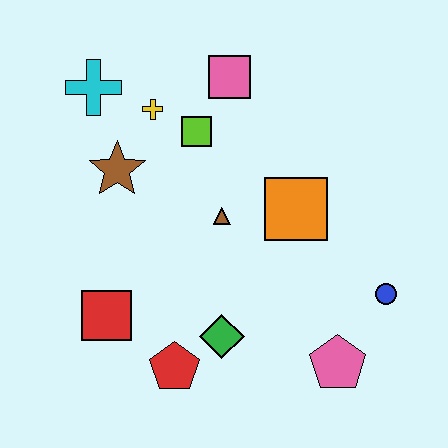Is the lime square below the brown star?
No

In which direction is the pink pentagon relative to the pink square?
The pink pentagon is below the pink square.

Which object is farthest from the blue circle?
The cyan cross is farthest from the blue circle.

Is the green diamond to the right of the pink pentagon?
No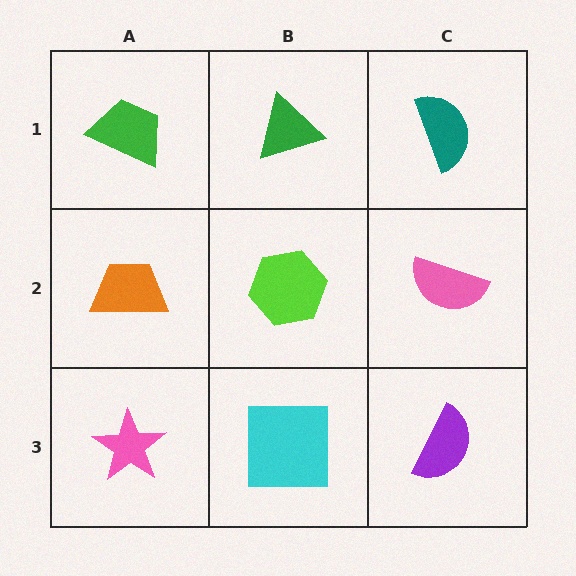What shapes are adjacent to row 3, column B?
A lime hexagon (row 2, column B), a pink star (row 3, column A), a purple semicircle (row 3, column C).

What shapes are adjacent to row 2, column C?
A teal semicircle (row 1, column C), a purple semicircle (row 3, column C), a lime hexagon (row 2, column B).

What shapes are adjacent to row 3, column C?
A pink semicircle (row 2, column C), a cyan square (row 3, column B).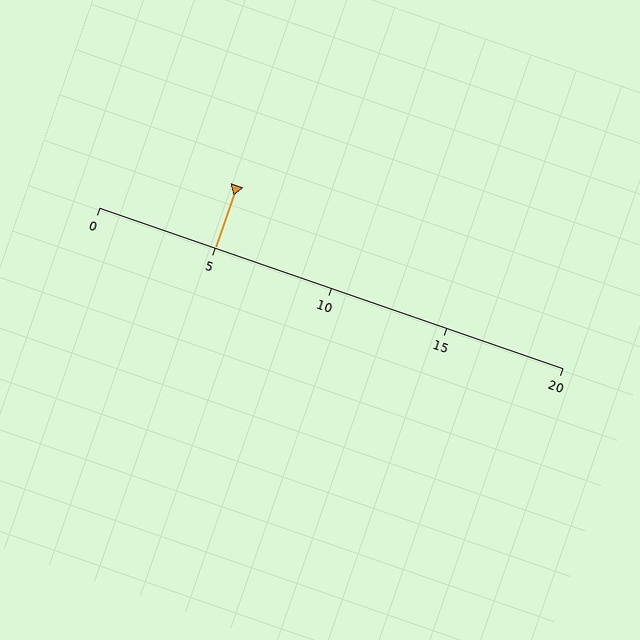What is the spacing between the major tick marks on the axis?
The major ticks are spaced 5 apart.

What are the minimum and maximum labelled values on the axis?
The axis runs from 0 to 20.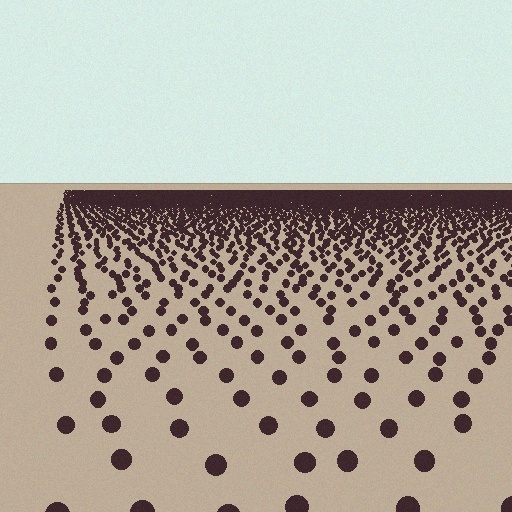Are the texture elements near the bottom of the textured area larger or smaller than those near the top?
Larger. Near the bottom, elements are closer to the viewer and appear at a bigger on-screen size.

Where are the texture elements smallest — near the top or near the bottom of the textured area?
Near the top.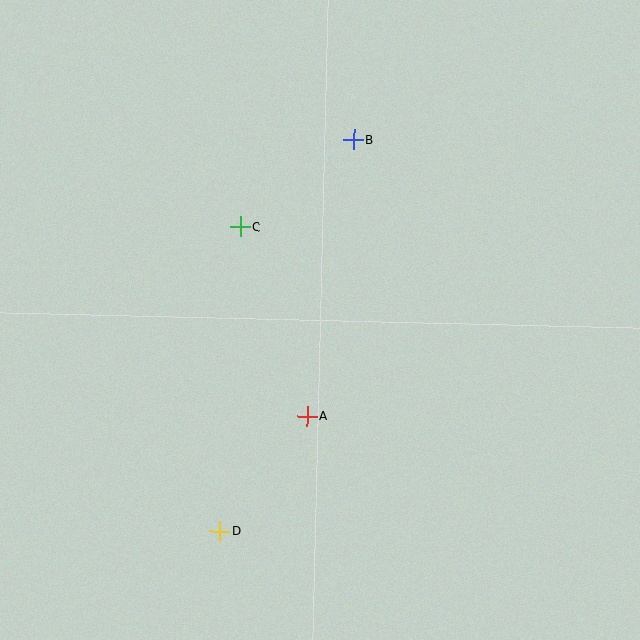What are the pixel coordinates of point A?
Point A is at (307, 416).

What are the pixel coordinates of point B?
Point B is at (353, 140).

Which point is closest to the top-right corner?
Point B is closest to the top-right corner.